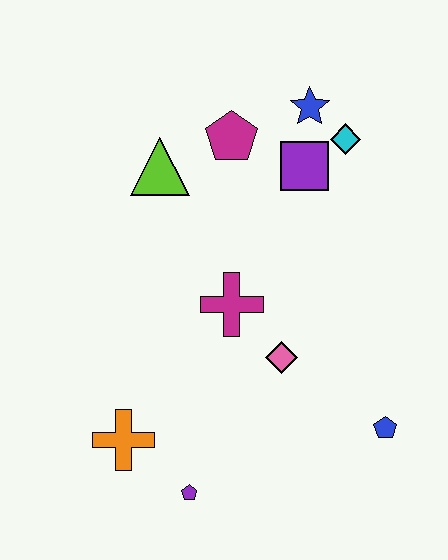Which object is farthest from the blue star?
The purple pentagon is farthest from the blue star.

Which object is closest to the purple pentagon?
The orange cross is closest to the purple pentagon.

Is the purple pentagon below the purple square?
Yes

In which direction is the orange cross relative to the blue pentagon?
The orange cross is to the left of the blue pentagon.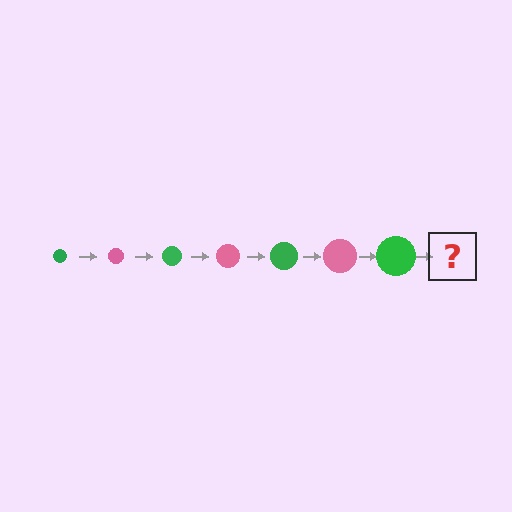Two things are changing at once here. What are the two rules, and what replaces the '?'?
The two rules are that the circle grows larger each step and the color cycles through green and pink. The '?' should be a pink circle, larger than the previous one.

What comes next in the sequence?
The next element should be a pink circle, larger than the previous one.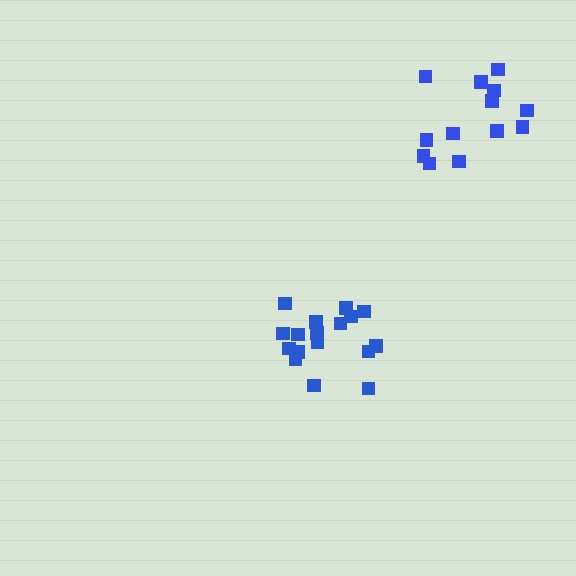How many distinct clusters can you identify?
There are 2 distinct clusters.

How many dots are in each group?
Group 1: 13 dots, Group 2: 17 dots (30 total).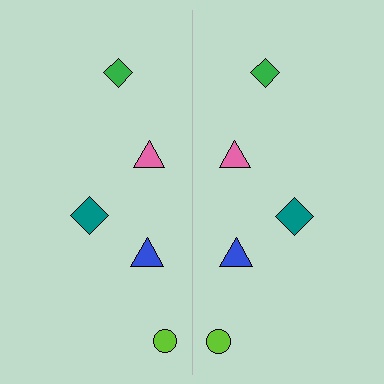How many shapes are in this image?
There are 10 shapes in this image.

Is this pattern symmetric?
Yes, this pattern has bilateral (reflection) symmetry.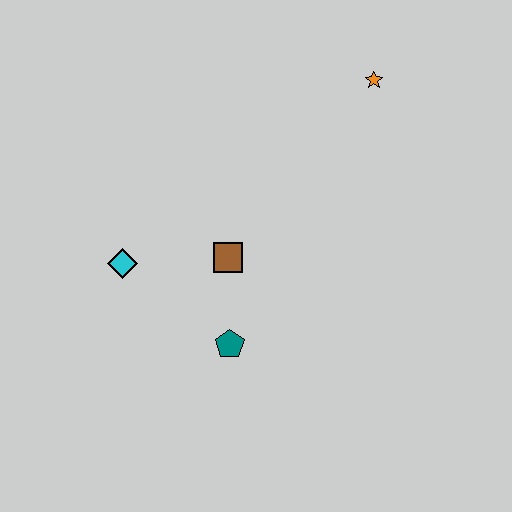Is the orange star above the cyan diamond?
Yes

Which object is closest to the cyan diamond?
The brown square is closest to the cyan diamond.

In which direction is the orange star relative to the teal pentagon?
The orange star is above the teal pentagon.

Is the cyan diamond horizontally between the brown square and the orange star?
No